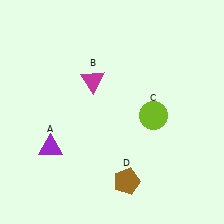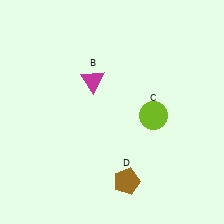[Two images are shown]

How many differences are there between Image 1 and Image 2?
There is 1 difference between the two images.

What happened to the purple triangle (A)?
The purple triangle (A) was removed in Image 2. It was in the bottom-left area of Image 1.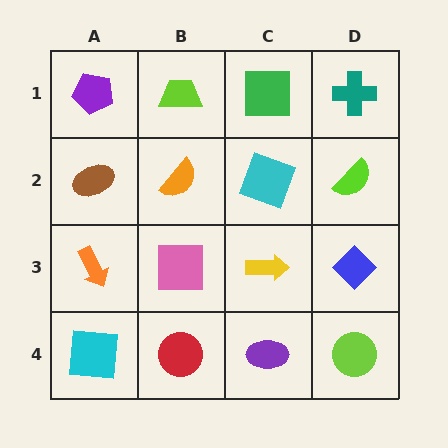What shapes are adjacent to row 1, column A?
A brown ellipse (row 2, column A), a lime trapezoid (row 1, column B).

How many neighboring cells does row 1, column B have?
3.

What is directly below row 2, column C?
A yellow arrow.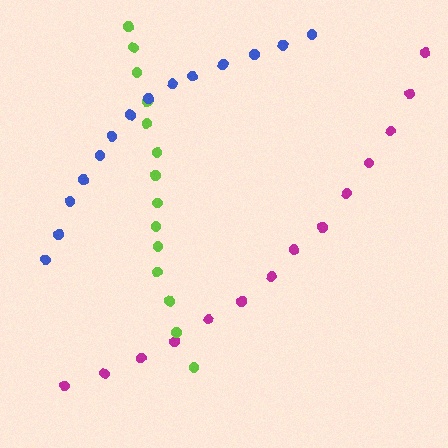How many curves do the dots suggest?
There are 3 distinct paths.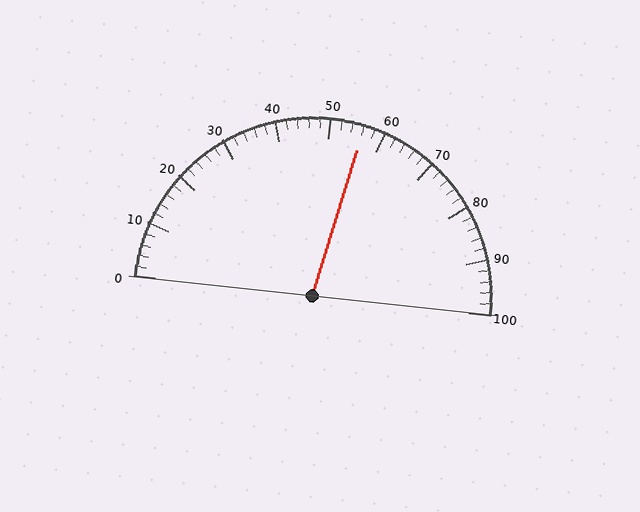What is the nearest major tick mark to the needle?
The nearest major tick mark is 60.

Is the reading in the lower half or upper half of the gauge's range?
The reading is in the upper half of the range (0 to 100).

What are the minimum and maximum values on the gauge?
The gauge ranges from 0 to 100.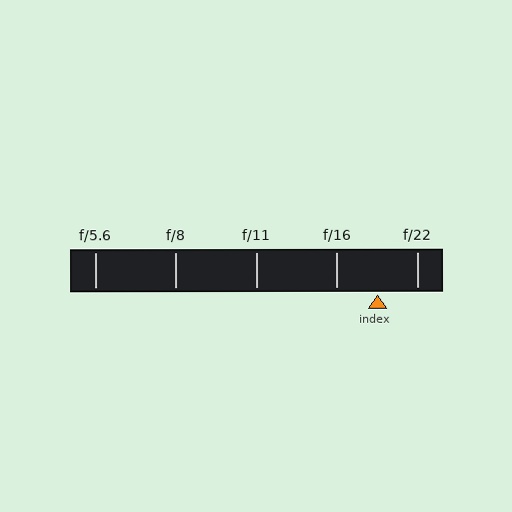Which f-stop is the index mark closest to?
The index mark is closest to f/22.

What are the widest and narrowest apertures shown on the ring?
The widest aperture shown is f/5.6 and the narrowest is f/22.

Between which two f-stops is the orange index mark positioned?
The index mark is between f/16 and f/22.